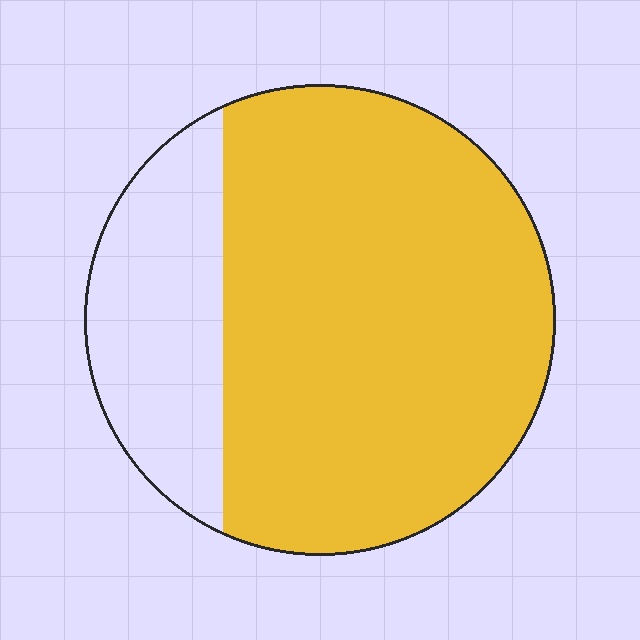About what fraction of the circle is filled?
About three quarters (3/4).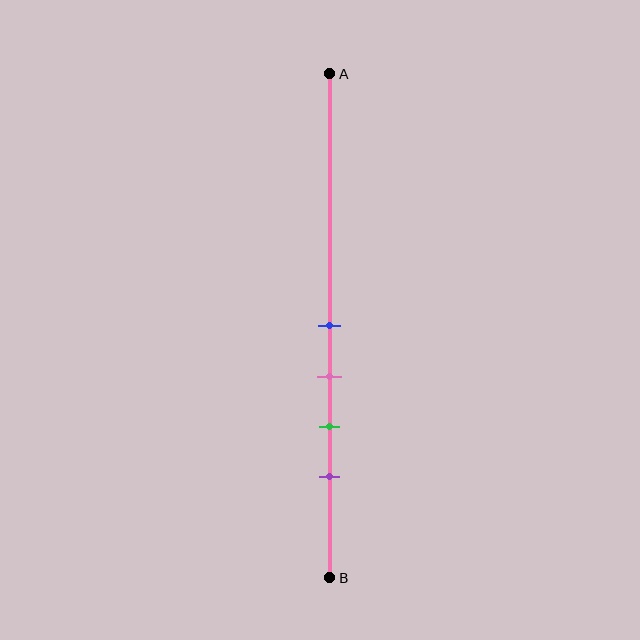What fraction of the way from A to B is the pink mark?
The pink mark is approximately 60% (0.6) of the way from A to B.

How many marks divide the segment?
There are 4 marks dividing the segment.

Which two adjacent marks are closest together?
The blue and pink marks are the closest adjacent pair.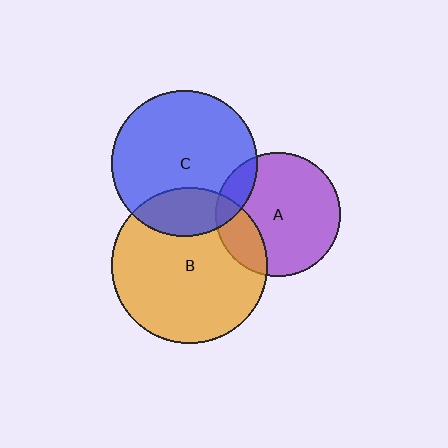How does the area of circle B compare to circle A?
Approximately 1.6 times.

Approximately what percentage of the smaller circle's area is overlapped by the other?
Approximately 20%.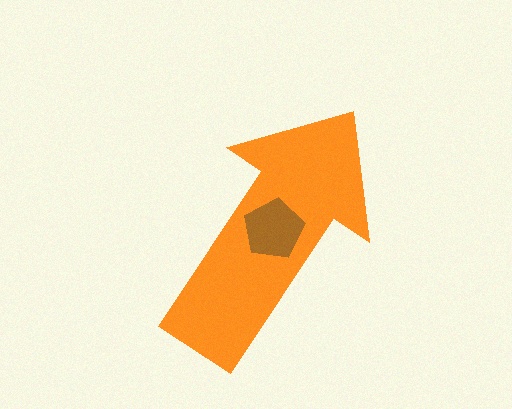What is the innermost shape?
The brown pentagon.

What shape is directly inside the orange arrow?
The brown pentagon.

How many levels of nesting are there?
2.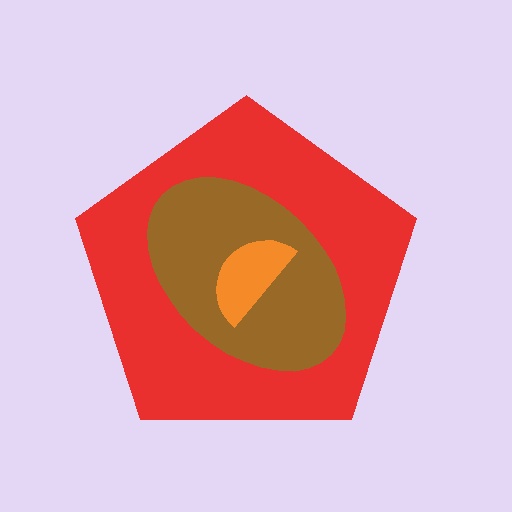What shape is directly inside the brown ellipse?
The orange semicircle.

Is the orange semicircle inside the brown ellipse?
Yes.